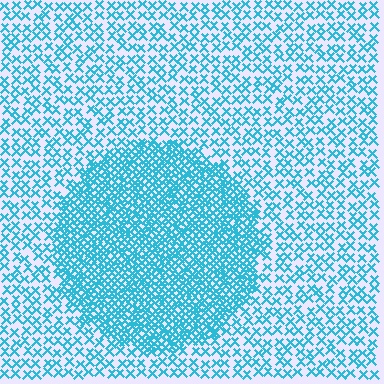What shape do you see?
I see a circle.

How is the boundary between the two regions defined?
The boundary is defined by a change in element density (approximately 2.4x ratio). All elements are the same color, size, and shape.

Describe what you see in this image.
The image contains small cyan elements arranged at two different densities. A circle-shaped region is visible where the elements are more densely packed than the surrounding area.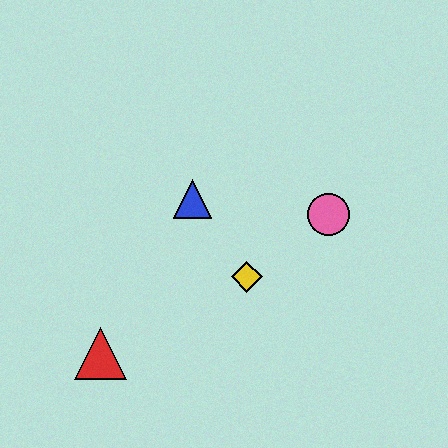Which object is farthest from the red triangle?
The pink circle is farthest from the red triangle.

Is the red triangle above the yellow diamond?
No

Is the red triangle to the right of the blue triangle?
No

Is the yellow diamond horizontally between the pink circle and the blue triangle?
Yes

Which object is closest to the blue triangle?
The yellow diamond is closest to the blue triangle.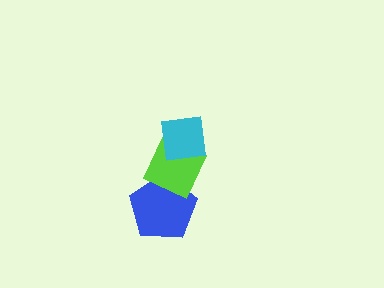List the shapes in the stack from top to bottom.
From top to bottom: the cyan square, the lime diamond, the blue pentagon.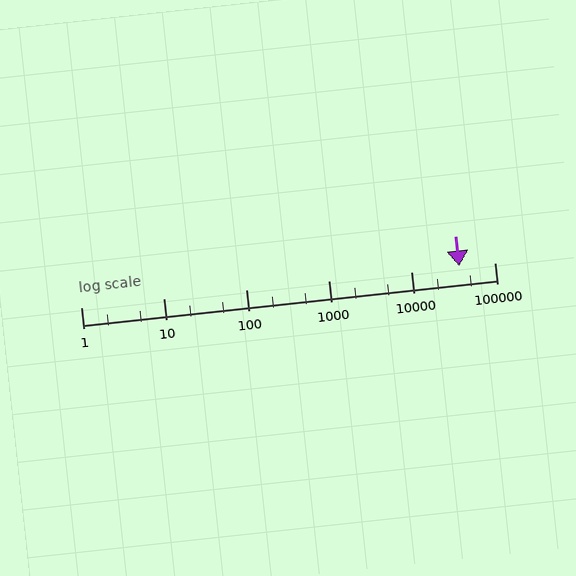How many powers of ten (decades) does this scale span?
The scale spans 5 decades, from 1 to 100000.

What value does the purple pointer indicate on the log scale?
The pointer indicates approximately 37000.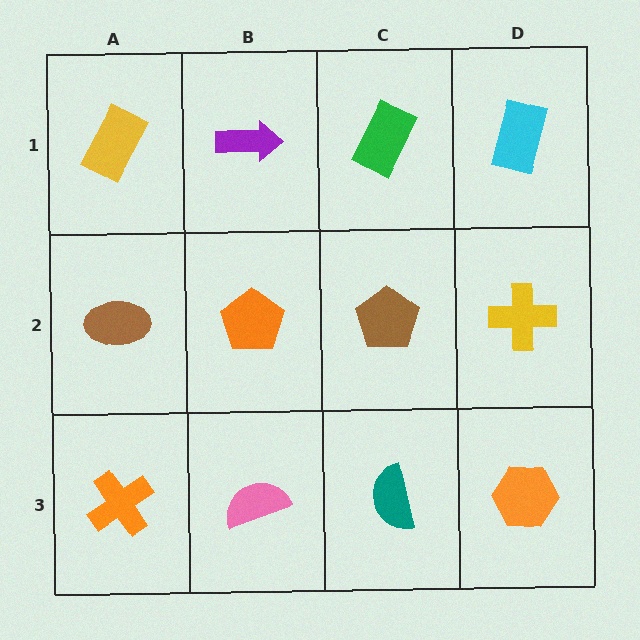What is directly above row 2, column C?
A green rectangle.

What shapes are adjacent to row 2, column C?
A green rectangle (row 1, column C), a teal semicircle (row 3, column C), an orange pentagon (row 2, column B), a yellow cross (row 2, column D).